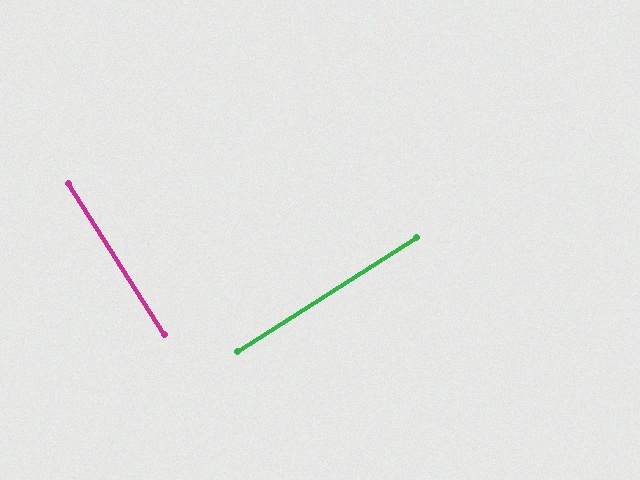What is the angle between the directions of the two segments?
Approximately 90 degrees.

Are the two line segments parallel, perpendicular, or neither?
Perpendicular — they meet at approximately 90°.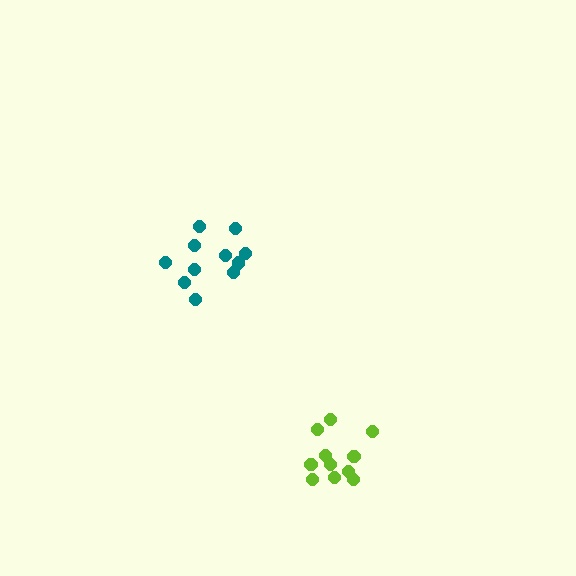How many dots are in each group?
Group 1: 11 dots, Group 2: 11 dots (22 total).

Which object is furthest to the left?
The teal cluster is leftmost.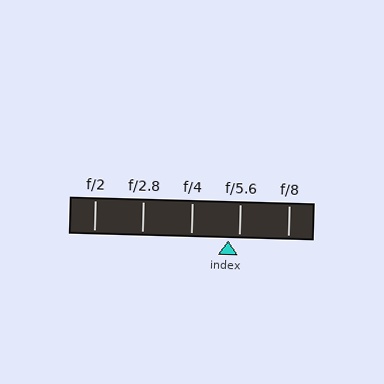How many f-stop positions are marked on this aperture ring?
There are 5 f-stop positions marked.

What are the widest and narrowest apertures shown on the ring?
The widest aperture shown is f/2 and the narrowest is f/8.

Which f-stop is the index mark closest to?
The index mark is closest to f/5.6.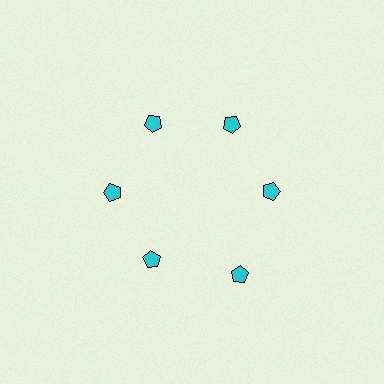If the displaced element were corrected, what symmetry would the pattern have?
It would have 6-fold rotational symmetry — the pattern would map onto itself every 60 degrees.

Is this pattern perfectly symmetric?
No. The 6 cyan pentagons are arranged in a ring, but one element near the 5 o'clock position is pushed outward from the center, breaking the 6-fold rotational symmetry.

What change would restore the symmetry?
The symmetry would be restored by moving it inward, back onto the ring so that all 6 pentagons sit at equal angles and equal distance from the center.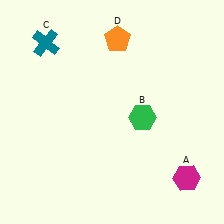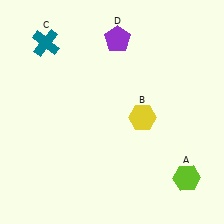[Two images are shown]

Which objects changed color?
A changed from magenta to lime. B changed from green to yellow. D changed from orange to purple.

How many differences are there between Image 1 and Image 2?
There are 3 differences between the two images.